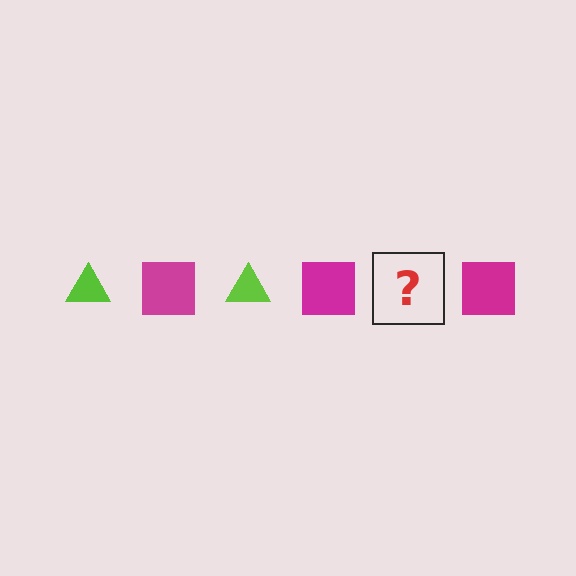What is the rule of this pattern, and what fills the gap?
The rule is that the pattern alternates between lime triangle and magenta square. The gap should be filled with a lime triangle.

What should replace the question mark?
The question mark should be replaced with a lime triangle.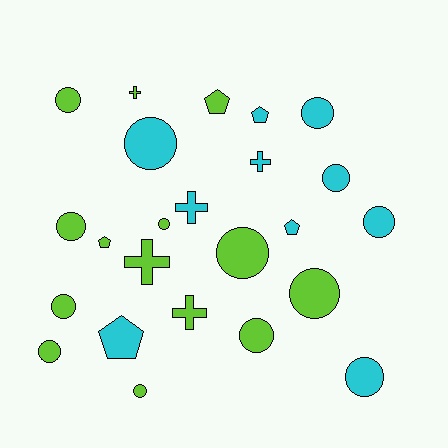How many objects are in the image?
There are 24 objects.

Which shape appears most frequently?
Circle, with 14 objects.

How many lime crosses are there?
There are 3 lime crosses.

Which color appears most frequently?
Lime, with 14 objects.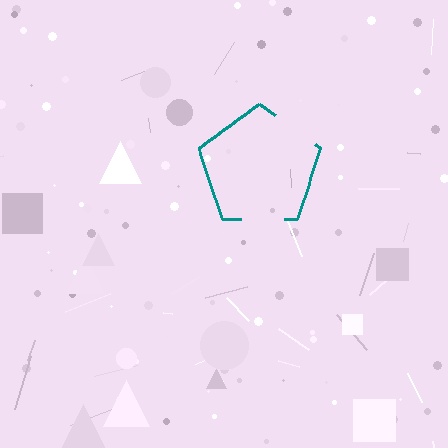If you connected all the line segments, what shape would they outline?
They would outline a pentagon.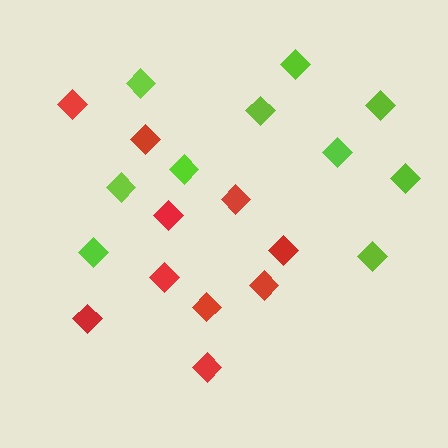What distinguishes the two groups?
There are 2 groups: one group of red diamonds (10) and one group of lime diamonds (10).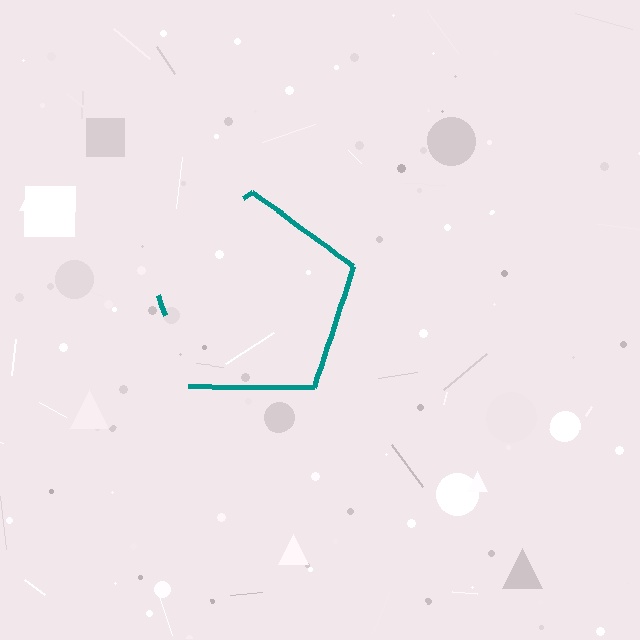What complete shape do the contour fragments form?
The contour fragments form a pentagon.